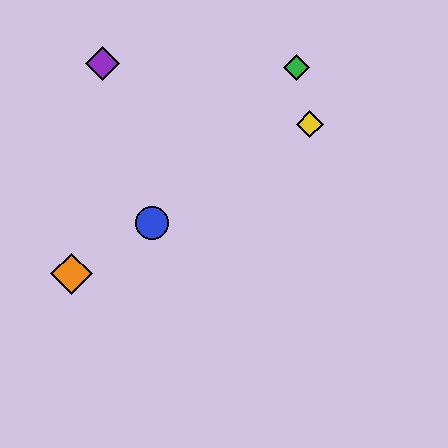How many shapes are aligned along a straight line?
4 shapes (the red circle, the blue circle, the yellow diamond, the orange diamond) are aligned along a straight line.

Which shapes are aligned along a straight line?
The red circle, the blue circle, the yellow diamond, the orange diamond are aligned along a straight line.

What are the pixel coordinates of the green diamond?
The green diamond is at (297, 68).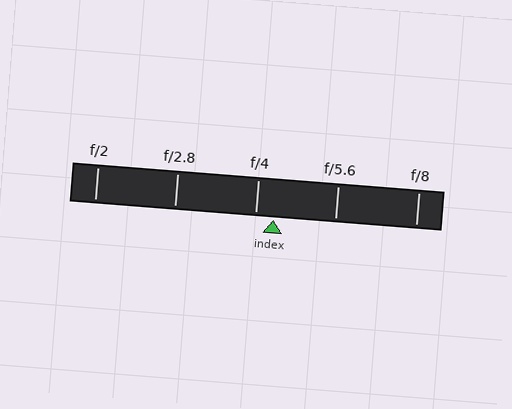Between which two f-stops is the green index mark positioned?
The index mark is between f/4 and f/5.6.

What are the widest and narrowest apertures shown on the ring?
The widest aperture shown is f/2 and the narrowest is f/8.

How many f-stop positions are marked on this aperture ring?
There are 5 f-stop positions marked.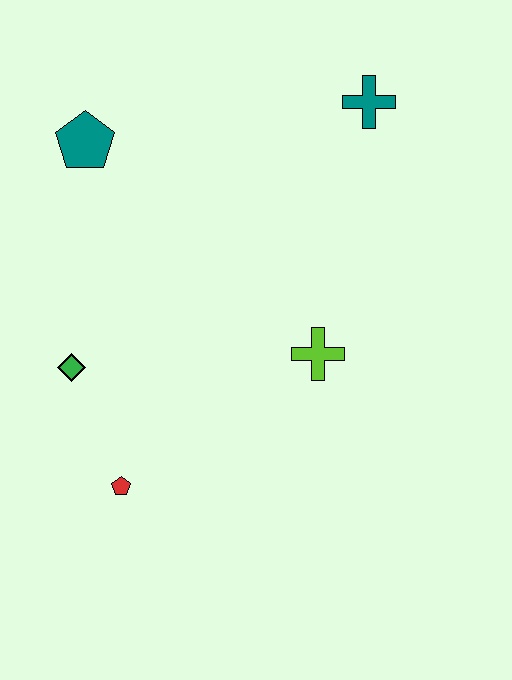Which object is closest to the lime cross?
The red pentagon is closest to the lime cross.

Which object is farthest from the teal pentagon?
The red pentagon is farthest from the teal pentagon.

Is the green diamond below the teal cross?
Yes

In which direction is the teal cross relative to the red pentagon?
The teal cross is above the red pentagon.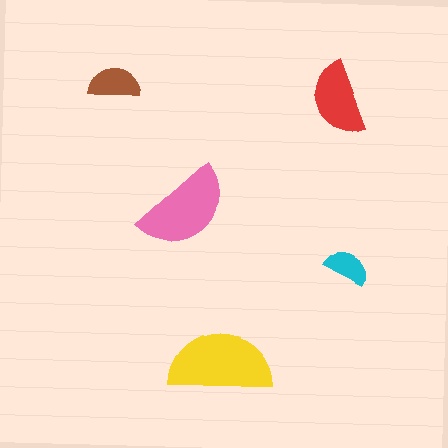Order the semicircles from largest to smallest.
the yellow one, the pink one, the red one, the brown one, the cyan one.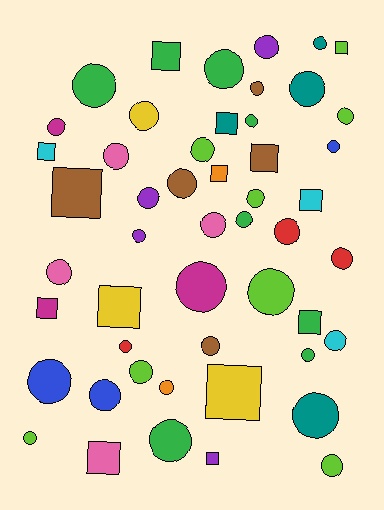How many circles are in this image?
There are 36 circles.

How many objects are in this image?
There are 50 objects.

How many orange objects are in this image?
There are 2 orange objects.